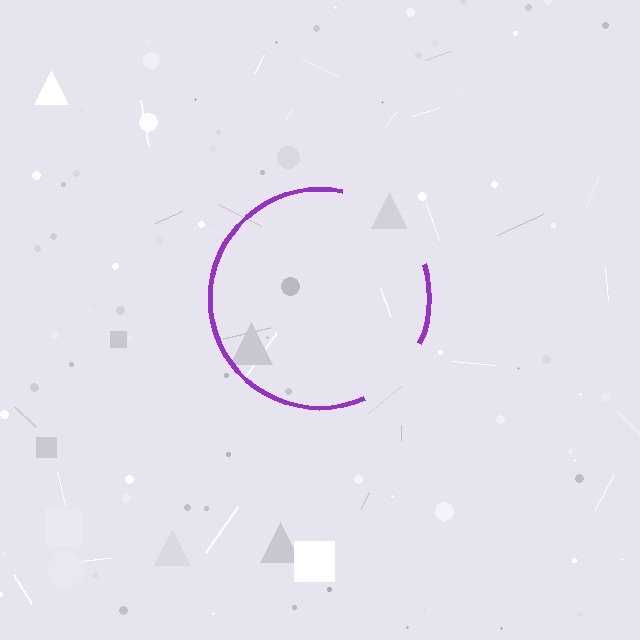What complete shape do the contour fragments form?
The contour fragments form a circle.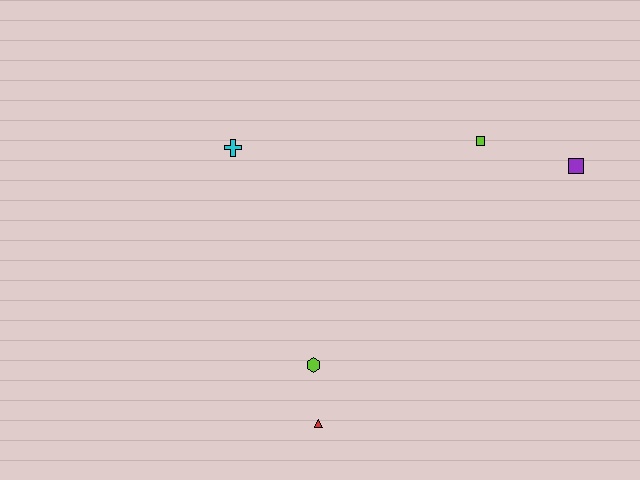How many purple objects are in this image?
There is 1 purple object.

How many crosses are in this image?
There is 1 cross.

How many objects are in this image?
There are 5 objects.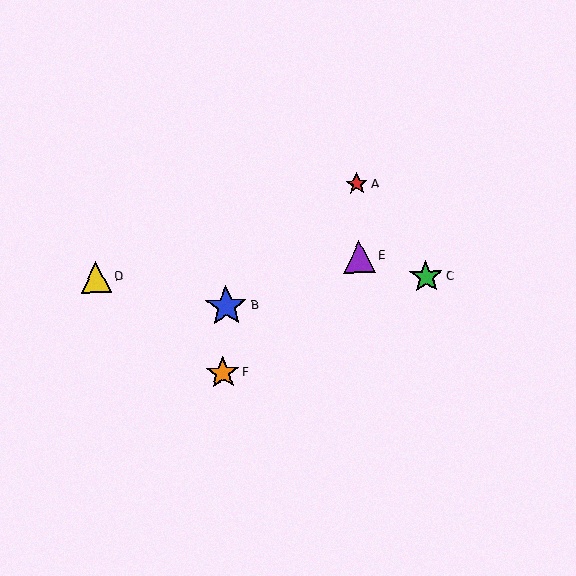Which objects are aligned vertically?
Objects A, E are aligned vertically.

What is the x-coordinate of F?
Object F is at x≈223.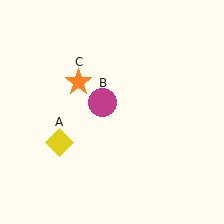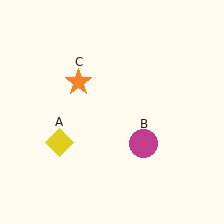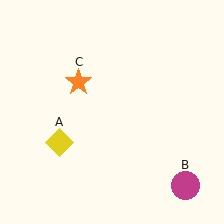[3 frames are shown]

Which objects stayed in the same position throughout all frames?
Yellow diamond (object A) and orange star (object C) remained stationary.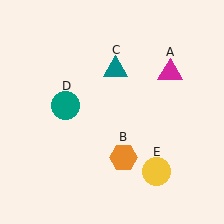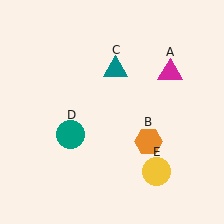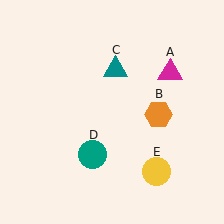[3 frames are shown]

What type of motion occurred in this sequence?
The orange hexagon (object B), teal circle (object D) rotated counterclockwise around the center of the scene.